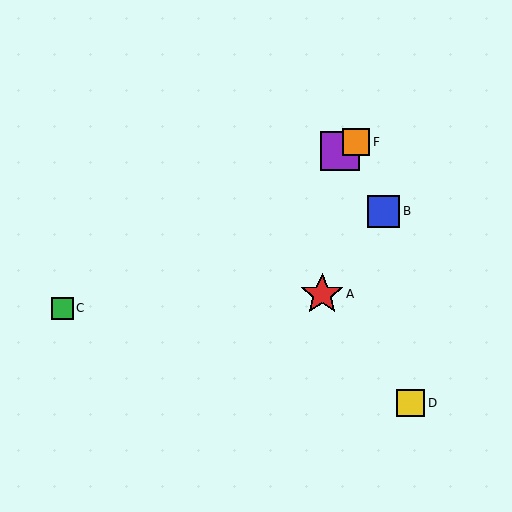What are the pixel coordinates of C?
Object C is at (62, 308).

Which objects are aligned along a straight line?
Objects C, E, F are aligned along a straight line.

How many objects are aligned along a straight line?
3 objects (C, E, F) are aligned along a straight line.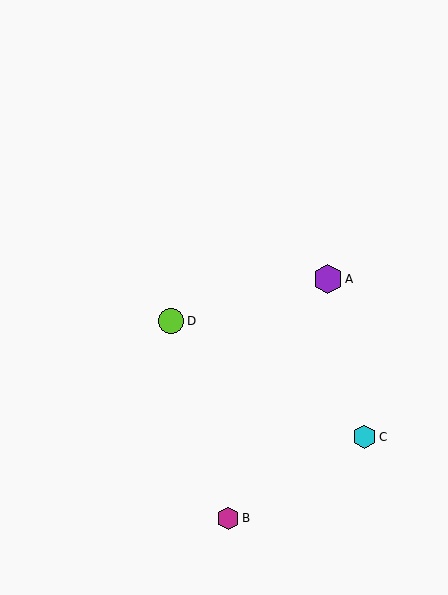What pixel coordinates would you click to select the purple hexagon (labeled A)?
Click at (328, 279) to select the purple hexagon A.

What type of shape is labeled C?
Shape C is a cyan hexagon.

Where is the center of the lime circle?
The center of the lime circle is at (171, 321).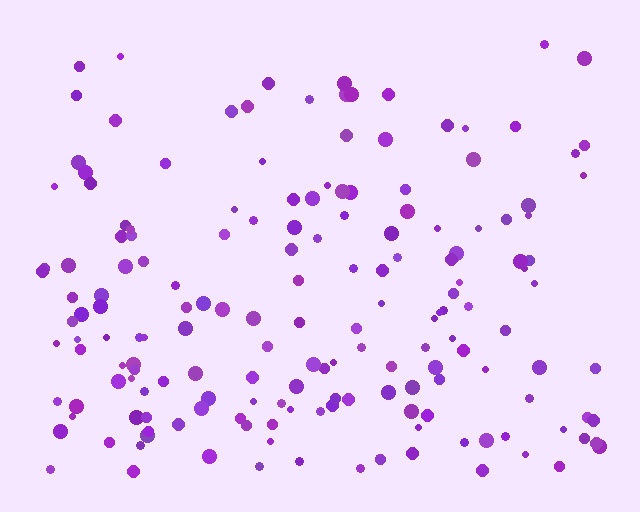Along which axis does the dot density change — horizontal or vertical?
Vertical.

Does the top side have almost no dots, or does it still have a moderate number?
Still a moderate number, just noticeably fewer than the bottom.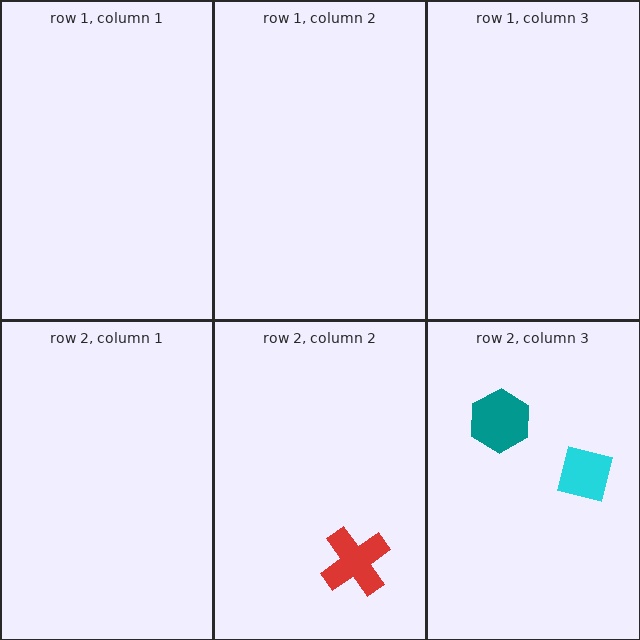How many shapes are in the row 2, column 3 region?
2.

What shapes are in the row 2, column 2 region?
The red cross.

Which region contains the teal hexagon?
The row 2, column 3 region.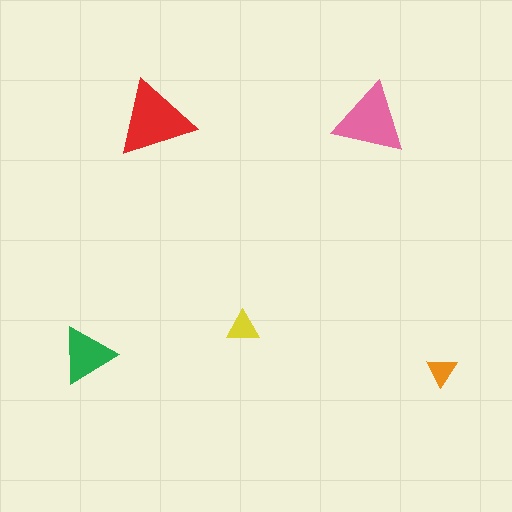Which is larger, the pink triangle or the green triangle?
The pink one.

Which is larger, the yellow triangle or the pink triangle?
The pink one.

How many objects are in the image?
There are 5 objects in the image.